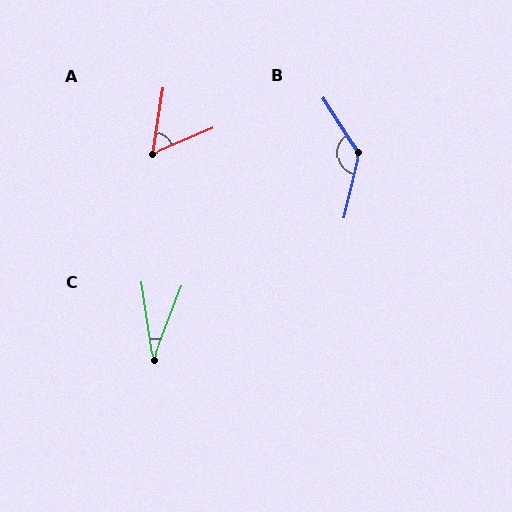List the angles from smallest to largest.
C (30°), A (58°), B (134°).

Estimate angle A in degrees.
Approximately 58 degrees.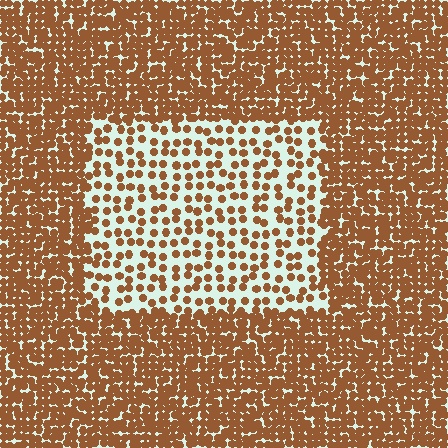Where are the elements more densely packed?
The elements are more densely packed outside the rectangle boundary.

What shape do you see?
I see a rectangle.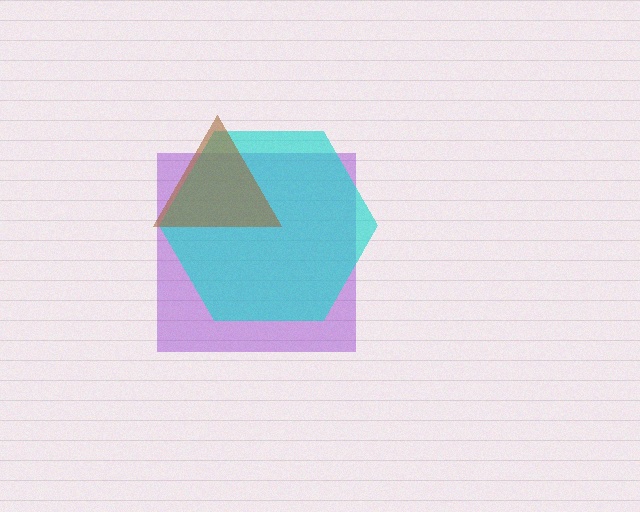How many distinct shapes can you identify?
There are 3 distinct shapes: a purple square, a cyan hexagon, a brown triangle.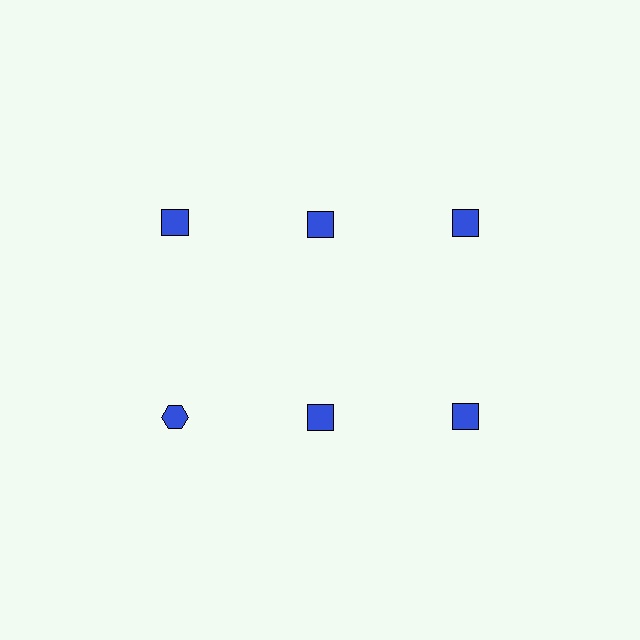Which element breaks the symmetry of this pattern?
The blue hexagon in the second row, leftmost column breaks the symmetry. All other shapes are blue squares.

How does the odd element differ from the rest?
It has a different shape: hexagon instead of square.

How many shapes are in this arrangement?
There are 6 shapes arranged in a grid pattern.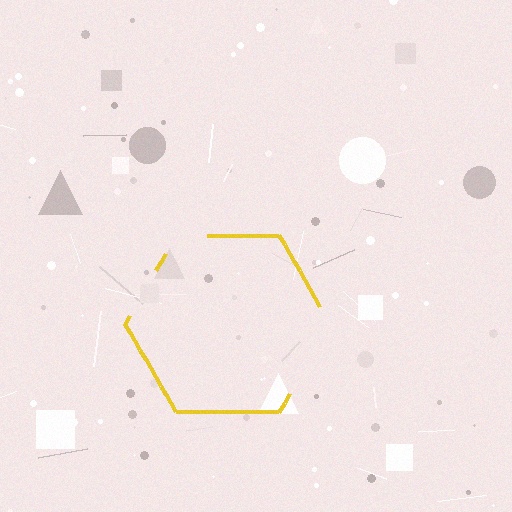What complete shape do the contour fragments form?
The contour fragments form a hexagon.